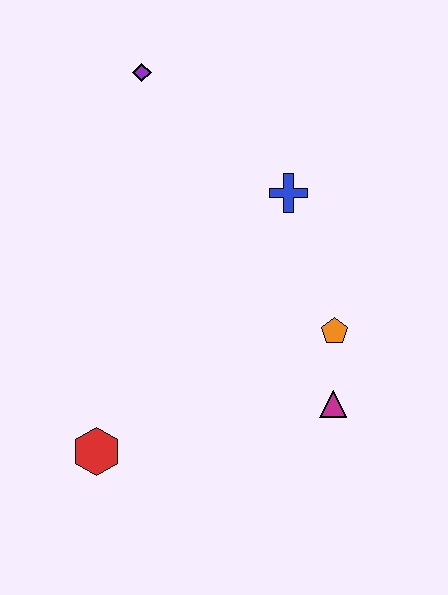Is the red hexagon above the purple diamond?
No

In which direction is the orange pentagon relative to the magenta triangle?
The orange pentagon is above the magenta triangle.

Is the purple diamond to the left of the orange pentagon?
Yes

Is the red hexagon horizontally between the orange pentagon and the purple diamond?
No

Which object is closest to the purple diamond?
The blue cross is closest to the purple diamond.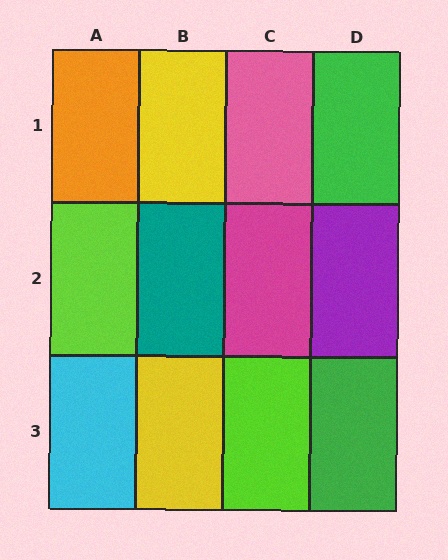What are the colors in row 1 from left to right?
Orange, yellow, pink, green.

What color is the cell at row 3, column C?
Lime.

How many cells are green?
2 cells are green.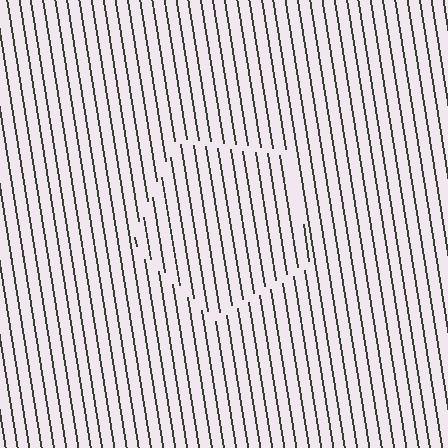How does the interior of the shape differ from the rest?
The interior of the shape contains the same grating, shifted by half a period — the contour is defined by the phase discontinuity where line-ends from the inner and outer gratings abut.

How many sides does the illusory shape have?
5 sides — the line-ends trace a pentagon.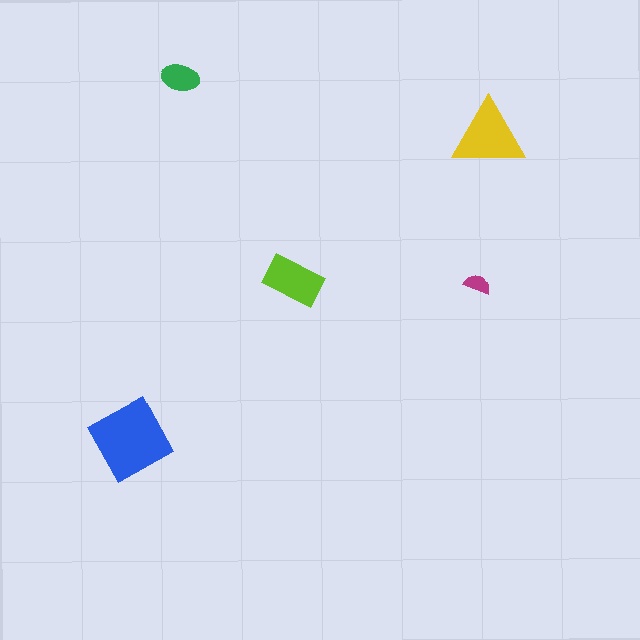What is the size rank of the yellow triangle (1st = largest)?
2nd.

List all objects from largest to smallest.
The blue diamond, the yellow triangle, the lime rectangle, the green ellipse, the magenta semicircle.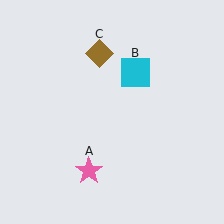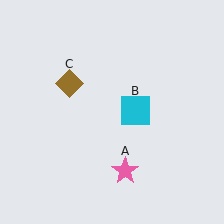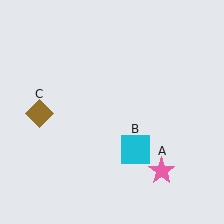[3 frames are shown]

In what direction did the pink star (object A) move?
The pink star (object A) moved right.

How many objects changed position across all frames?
3 objects changed position: pink star (object A), cyan square (object B), brown diamond (object C).